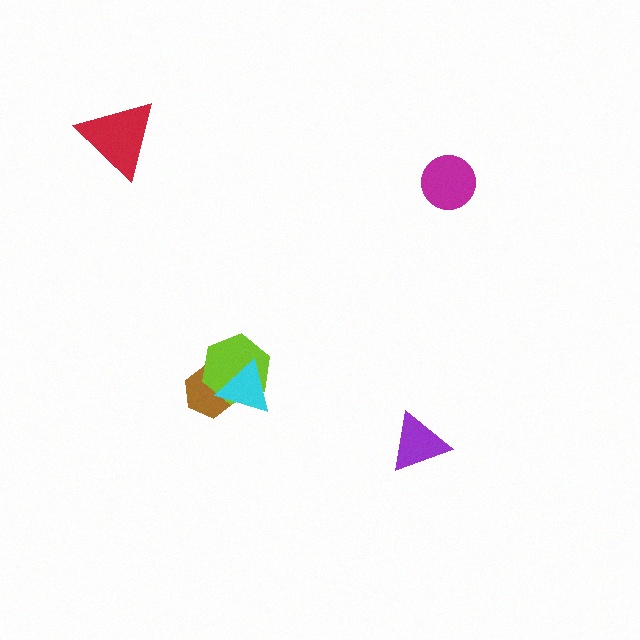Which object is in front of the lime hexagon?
The cyan triangle is in front of the lime hexagon.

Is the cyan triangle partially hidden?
No, no other shape covers it.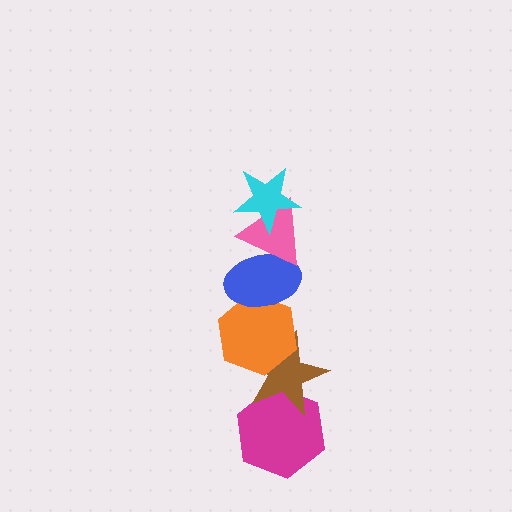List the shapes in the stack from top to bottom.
From top to bottom: the cyan star, the pink triangle, the blue ellipse, the orange hexagon, the brown star, the magenta hexagon.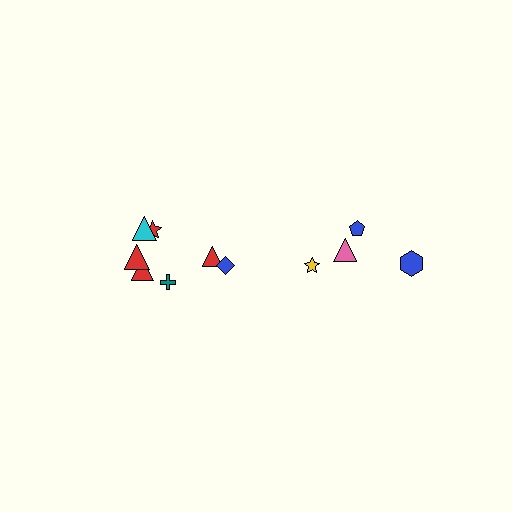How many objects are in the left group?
There are 7 objects.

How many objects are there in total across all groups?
There are 11 objects.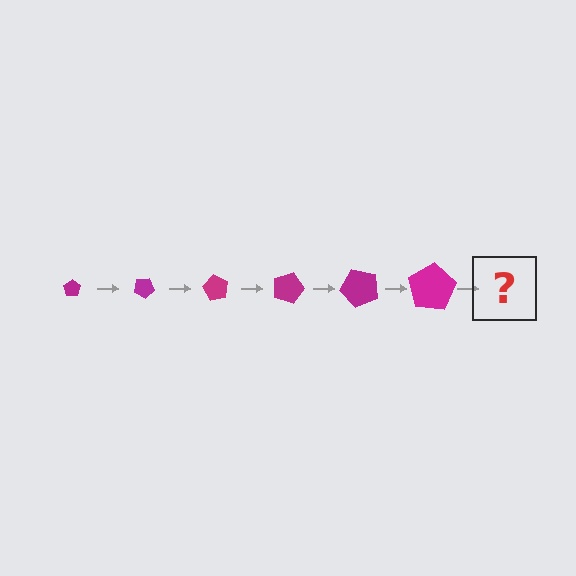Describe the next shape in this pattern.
It should be a pentagon, larger than the previous one and rotated 180 degrees from the start.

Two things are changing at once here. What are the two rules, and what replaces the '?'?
The two rules are that the pentagon grows larger each step and it rotates 30 degrees each step. The '?' should be a pentagon, larger than the previous one and rotated 180 degrees from the start.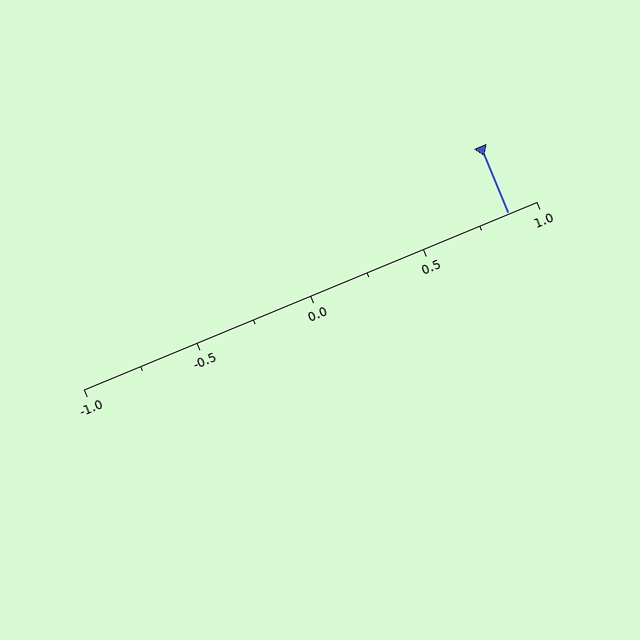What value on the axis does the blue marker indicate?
The marker indicates approximately 0.88.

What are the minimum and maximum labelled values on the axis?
The axis runs from -1.0 to 1.0.